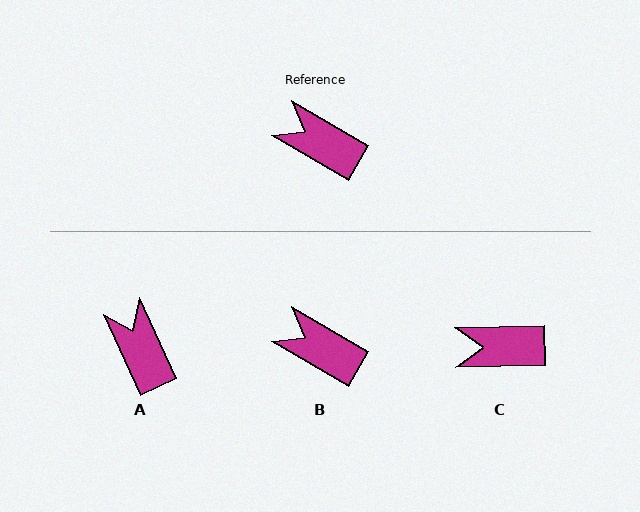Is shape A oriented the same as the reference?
No, it is off by about 35 degrees.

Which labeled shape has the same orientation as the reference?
B.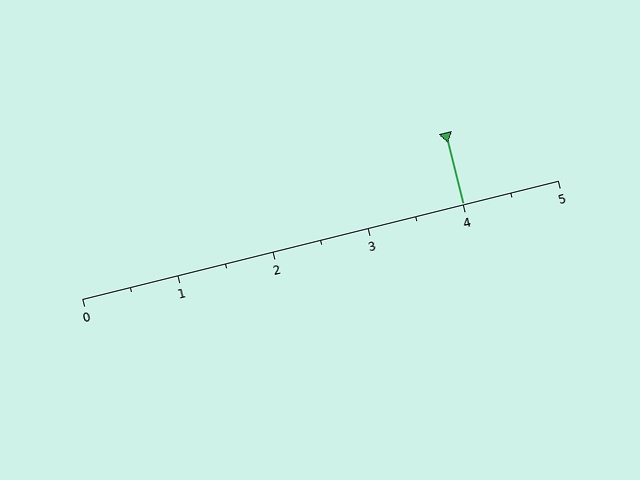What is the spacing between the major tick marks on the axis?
The major ticks are spaced 1 apart.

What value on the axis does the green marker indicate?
The marker indicates approximately 4.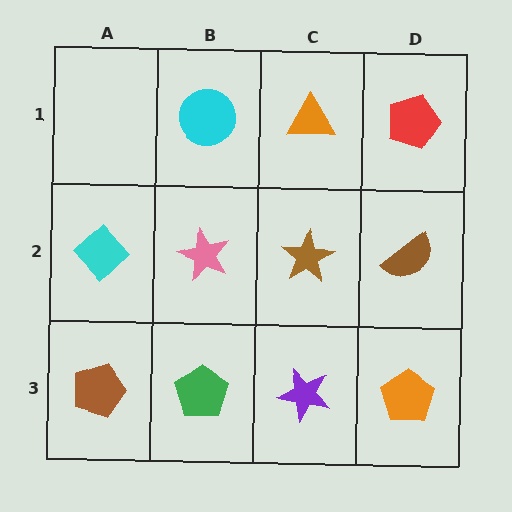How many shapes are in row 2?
4 shapes.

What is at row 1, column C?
An orange triangle.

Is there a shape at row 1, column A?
No, that cell is empty.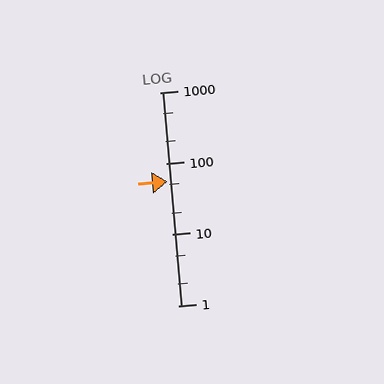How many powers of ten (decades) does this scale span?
The scale spans 3 decades, from 1 to 1000.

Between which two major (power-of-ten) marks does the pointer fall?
The pointer is between 10 and 100.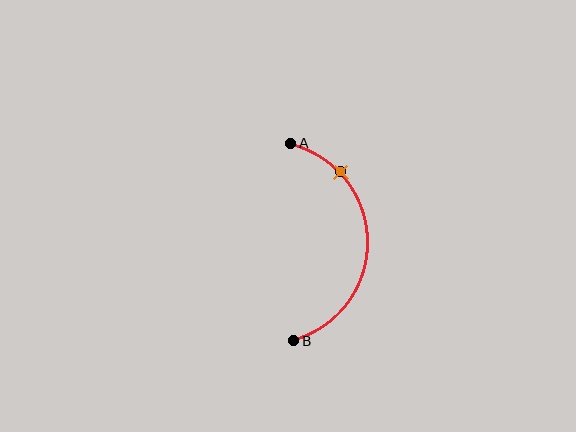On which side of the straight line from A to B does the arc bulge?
The arc bulges to the right of the straight line connecting A and B.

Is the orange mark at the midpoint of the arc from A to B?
No. The orange mark lies on the arc but is closer to endpoint A. The arc midpoint would be at the point on the curve equidistant along the arc from both A and B.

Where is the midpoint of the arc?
The arc midpoint is the point on the curve farthest from the straight line joining A and B. It sits to the right of that line.